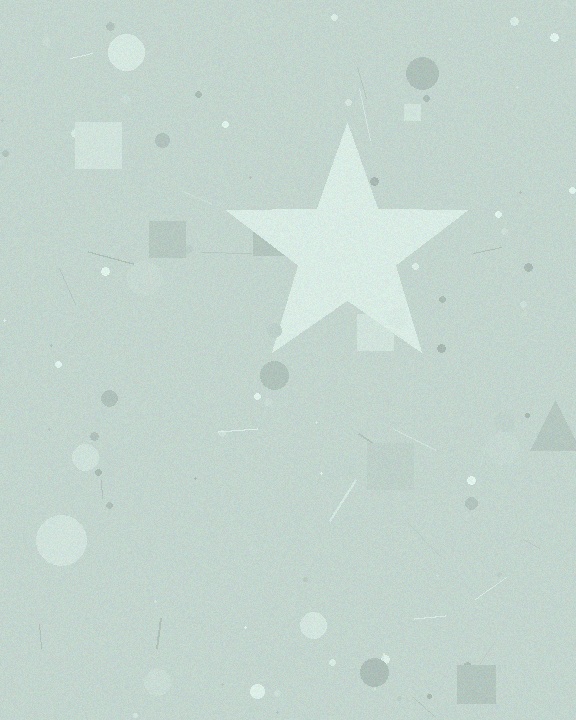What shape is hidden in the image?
A star is hidden in the image.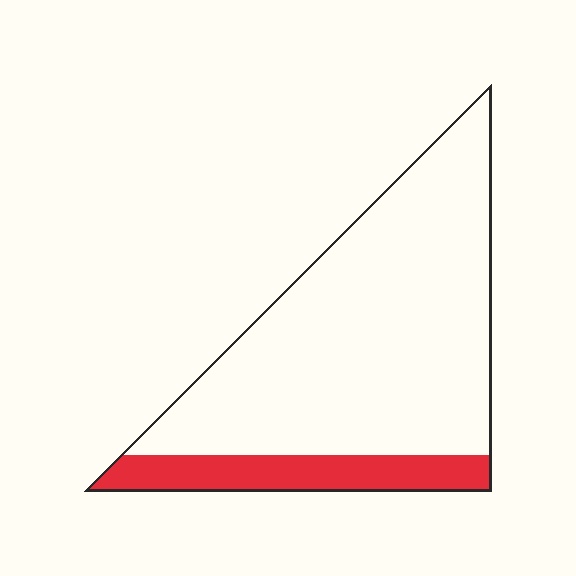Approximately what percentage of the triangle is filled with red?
Approximately 15%.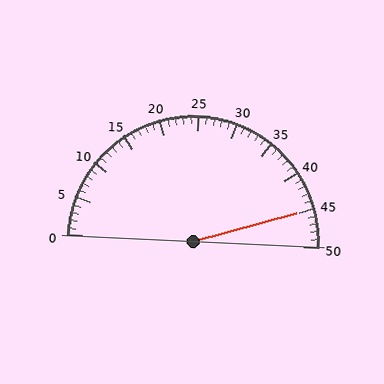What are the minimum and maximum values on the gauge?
The gauge ranges from 0 to 50.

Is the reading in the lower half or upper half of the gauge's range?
The reading is in the upper half of the range (0 to 50).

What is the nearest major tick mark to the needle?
The nearest major tick mark is 45.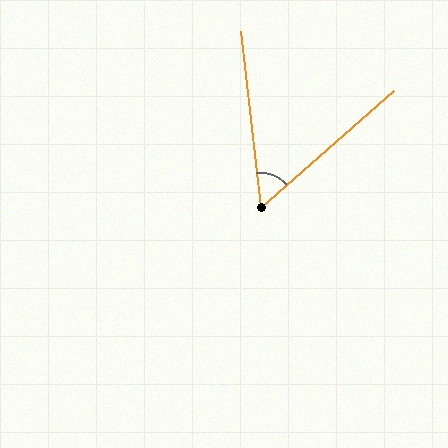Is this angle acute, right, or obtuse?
It is acute.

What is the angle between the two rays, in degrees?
Approximately 55 degrees.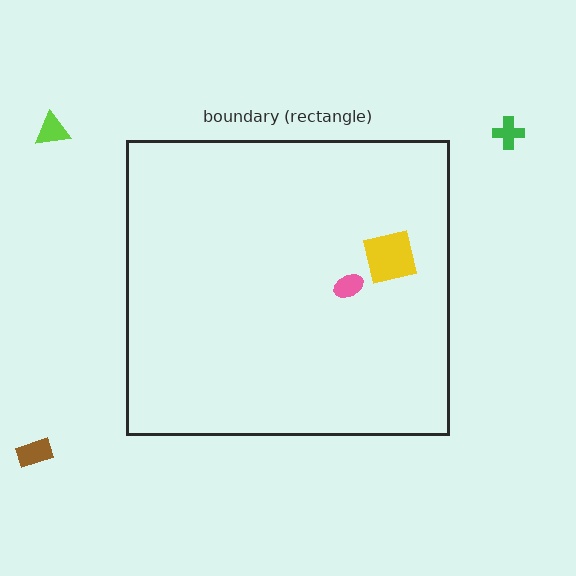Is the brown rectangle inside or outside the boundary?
Outside.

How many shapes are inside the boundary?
2 inside, 3 outside.